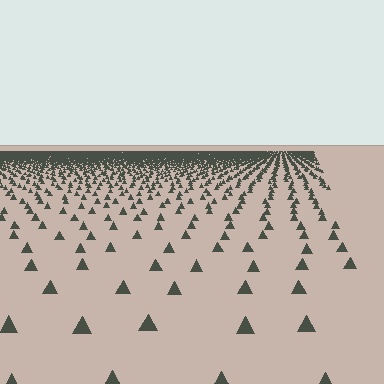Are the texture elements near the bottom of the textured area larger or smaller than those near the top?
Larger. Near the bottom, elements are closer to the viewer and appear at a bigger on-screen size.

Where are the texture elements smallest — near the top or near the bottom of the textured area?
Near the top.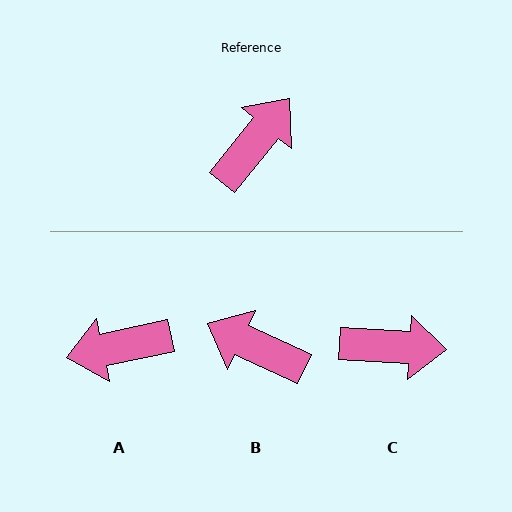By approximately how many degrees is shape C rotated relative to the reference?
Approximately 54 degrees clockwise.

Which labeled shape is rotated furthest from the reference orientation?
A, about 141 degrees away.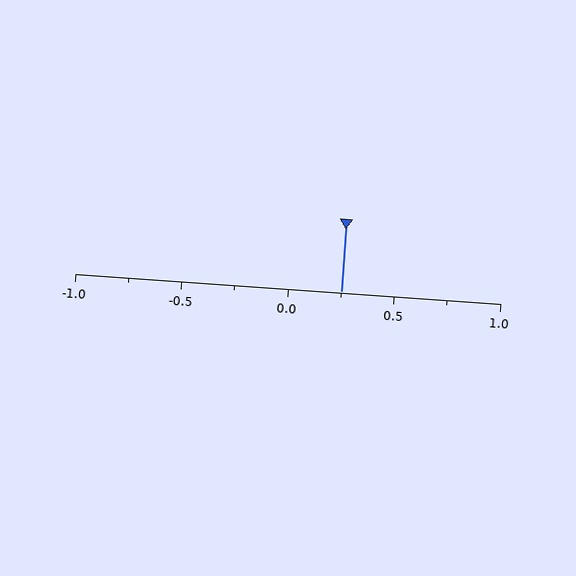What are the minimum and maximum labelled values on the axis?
The axis runs from -1.0 to 1.0.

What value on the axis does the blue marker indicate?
The marker indicates approximately 0.25.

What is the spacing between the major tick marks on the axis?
The major ticks are spaced 0.5 apart.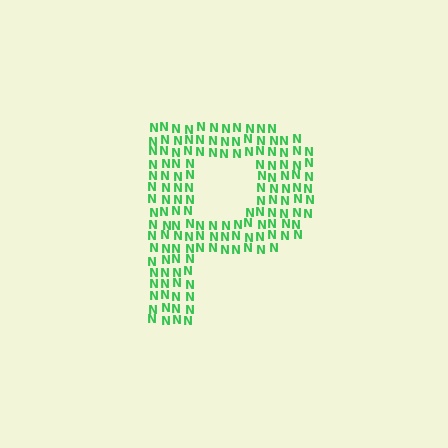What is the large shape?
The large shape is the letter P.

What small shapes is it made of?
It is made of small letter N's.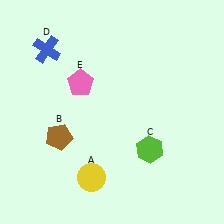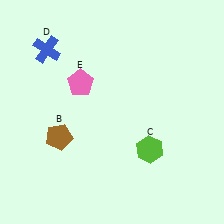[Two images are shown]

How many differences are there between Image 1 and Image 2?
There is 1 difference between the two images.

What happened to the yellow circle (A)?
The yellow circle (A) was removed in Image 2. It was in the bottom-left area of Image 1.